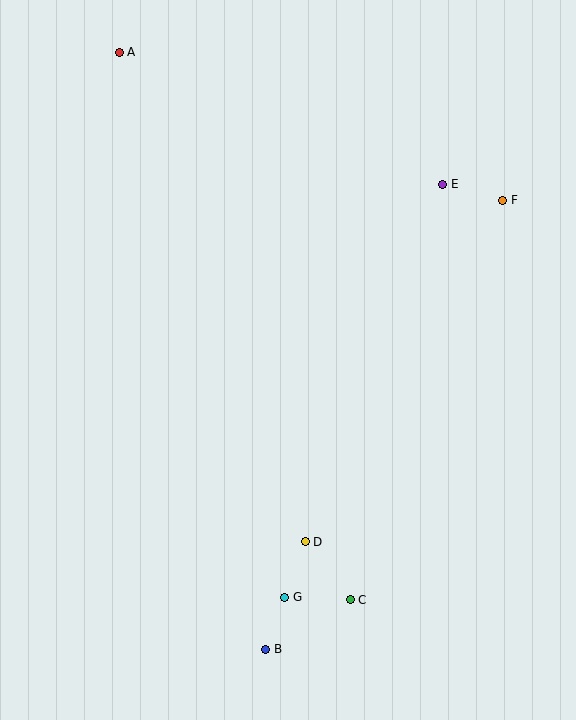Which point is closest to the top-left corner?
Point A is closest to the top-left corner.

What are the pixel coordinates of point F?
Point F is at (503, 200).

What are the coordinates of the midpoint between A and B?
The midpoint between A and B is at (192, 351).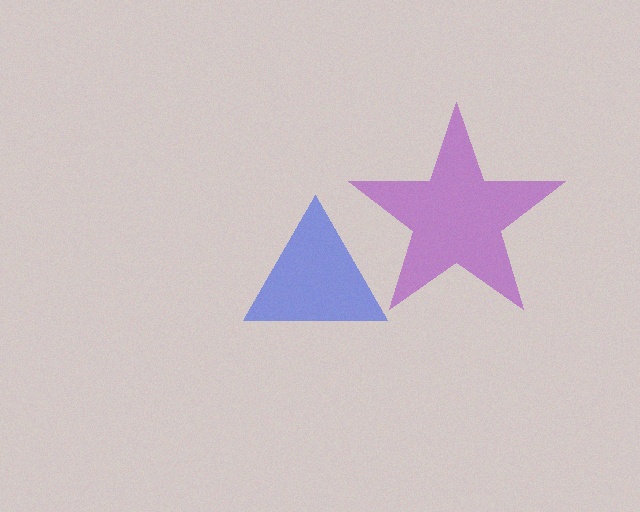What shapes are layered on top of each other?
The layered shapes are: a blue triangle, a purple star.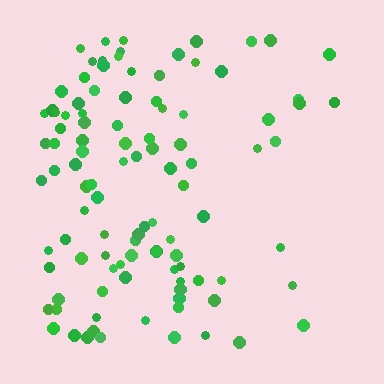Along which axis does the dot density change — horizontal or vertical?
Horizontal.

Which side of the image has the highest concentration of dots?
The left.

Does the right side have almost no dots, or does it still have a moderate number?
Still a moderate number, just noticeably fewer than the left.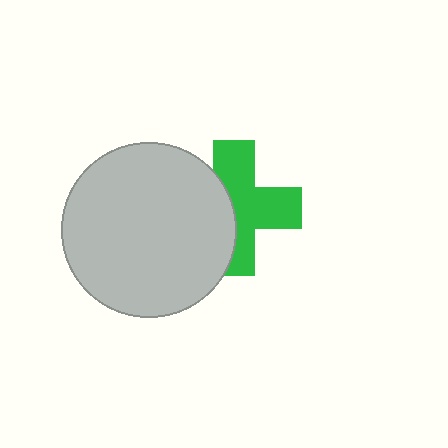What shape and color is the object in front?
The object in front is a light gray circle.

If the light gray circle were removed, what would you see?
You would see the complete green cross.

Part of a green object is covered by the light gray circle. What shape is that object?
It is a cross.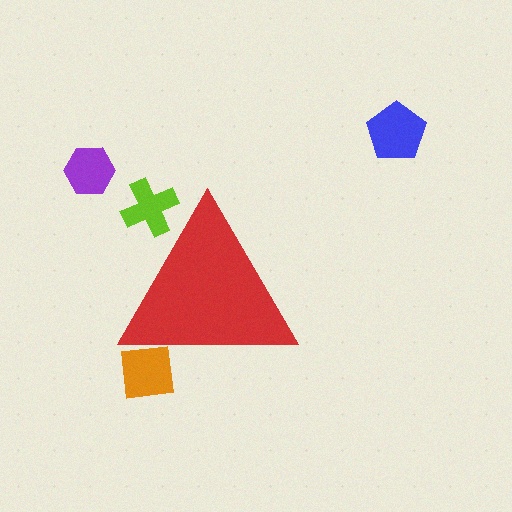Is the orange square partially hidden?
Yes, the orange square is partially hidden behind the red triangle.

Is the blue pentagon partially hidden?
No, the blue pentagon is fully visible.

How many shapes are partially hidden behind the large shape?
2 shapes are partially hidden.